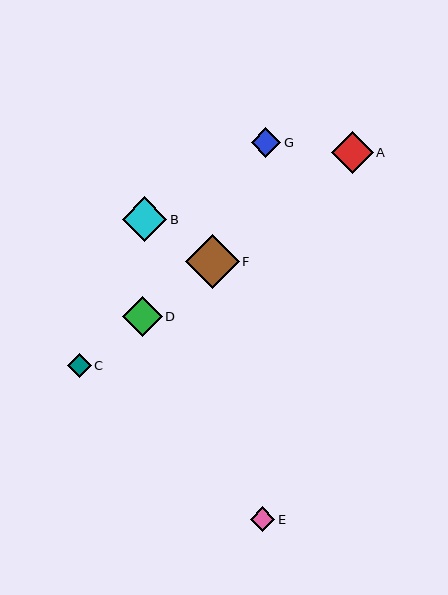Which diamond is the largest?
Diamond F is the largest with a size of approximately 54 pixels.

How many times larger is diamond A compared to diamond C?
Diamond A is approximately 1.8 times the size of diamond C.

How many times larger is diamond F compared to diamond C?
Diamond F is approximately 2.3 times the size of diamond C.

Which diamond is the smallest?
Diamond C is the smallest with a size of approximately 24 pixels.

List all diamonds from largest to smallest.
From largest to smallest: F, B, A, D, G, E, C.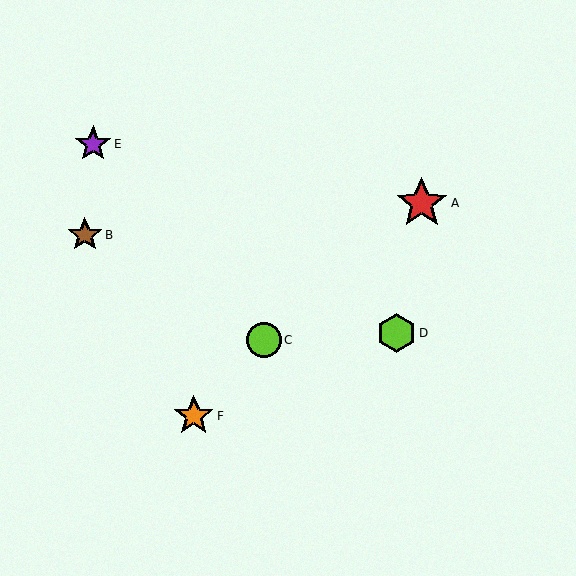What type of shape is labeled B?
Shape B is a brown star.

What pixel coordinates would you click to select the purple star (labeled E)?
Click at (93, 144) to select the purple star E.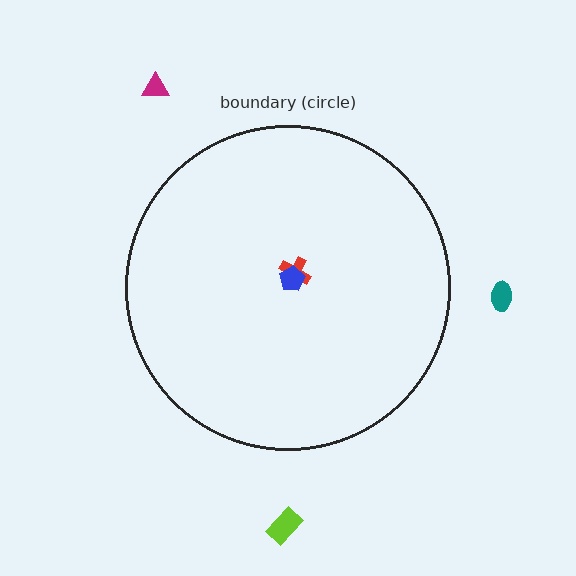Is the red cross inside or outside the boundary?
Inside.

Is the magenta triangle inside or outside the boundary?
Outside.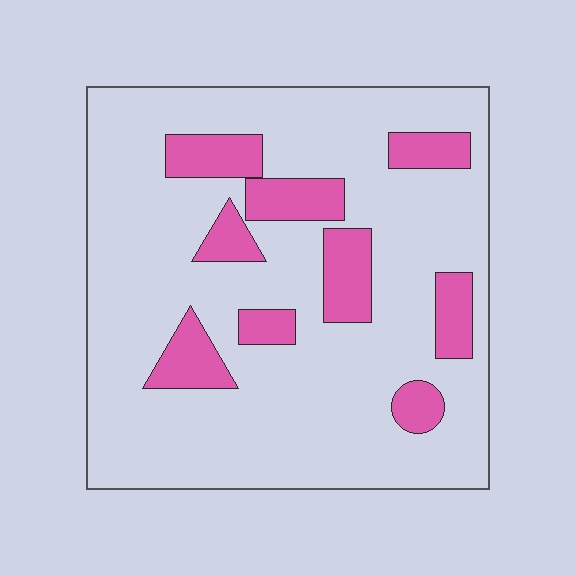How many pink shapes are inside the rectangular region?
9.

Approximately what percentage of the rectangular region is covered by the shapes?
Approximately 20%.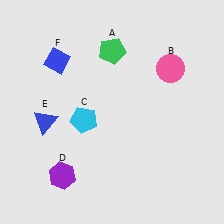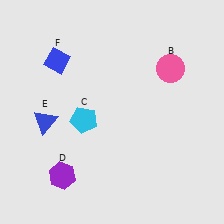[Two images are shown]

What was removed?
The green pentagon (A) was removed in Image 2.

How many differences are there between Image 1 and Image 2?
There is 1 difference between the two images.